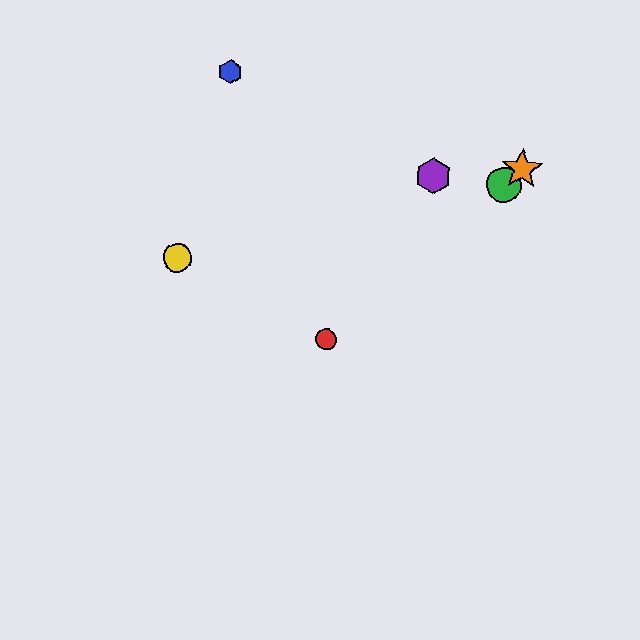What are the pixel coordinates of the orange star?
The orange star is at (522, 169).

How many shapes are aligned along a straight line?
3 shapes (the red circle, the green circle, the orange star) are aligned along a straight line.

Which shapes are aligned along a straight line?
The red circle, the green circle, the orange star are aligned along a straight line.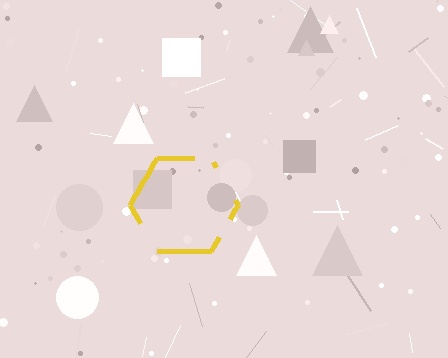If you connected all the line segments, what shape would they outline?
They would outline a hexagon.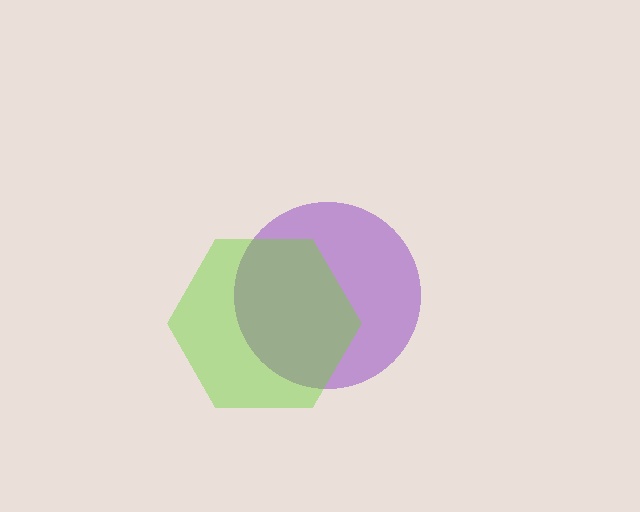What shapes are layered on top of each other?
The layered shapes are: a purple circle, a lime hexagon.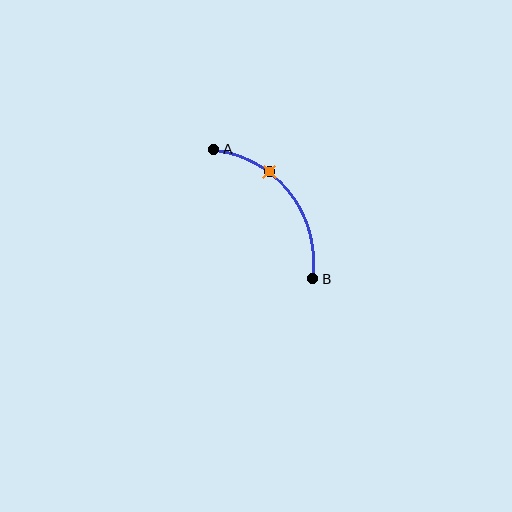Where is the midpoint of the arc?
The arc midpoint is the point on the curve farthest from the straight line joining A and B. It sits above and to the right of that line.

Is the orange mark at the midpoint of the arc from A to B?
No. The orange mark lies on the arc but is closer to endpoint A. The arc midpoint would be at the point on the curve equidistant along the arc from both A and B.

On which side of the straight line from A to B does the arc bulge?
The arc bulges above and to the right of the straight line connecting A and B.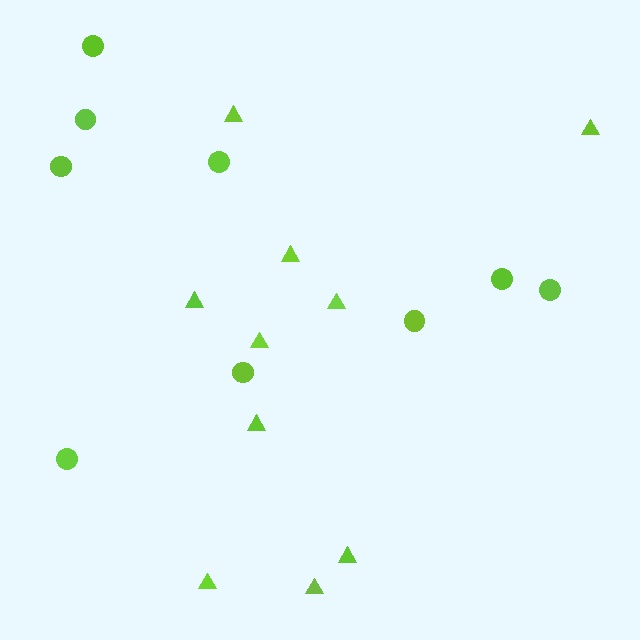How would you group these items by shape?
There are 2 groups: one group of circles (9) and one group of triangles (10).